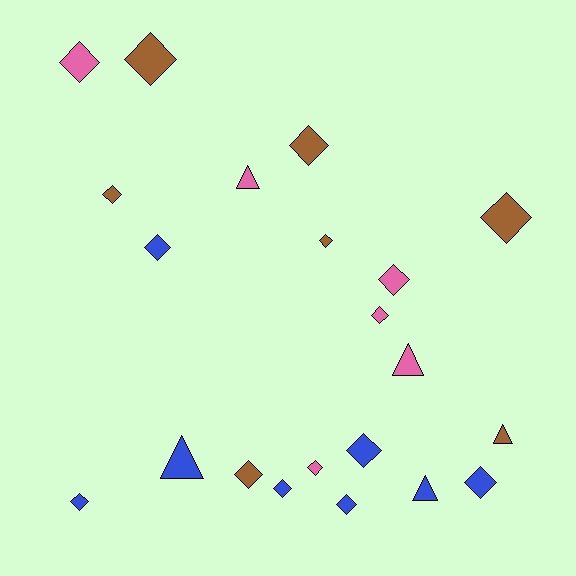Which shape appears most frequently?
Diamond, with 16 objects.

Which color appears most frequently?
Blue, with 8 objects.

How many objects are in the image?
There are 21 objects.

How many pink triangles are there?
There are 2 pink triangles.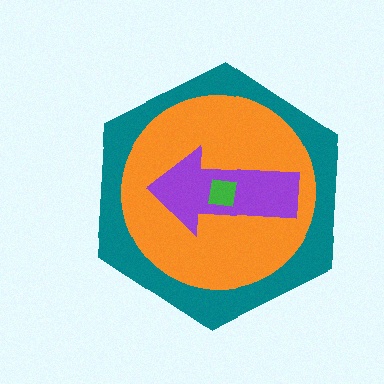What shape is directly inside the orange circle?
The purple arrow.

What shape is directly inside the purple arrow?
The green square.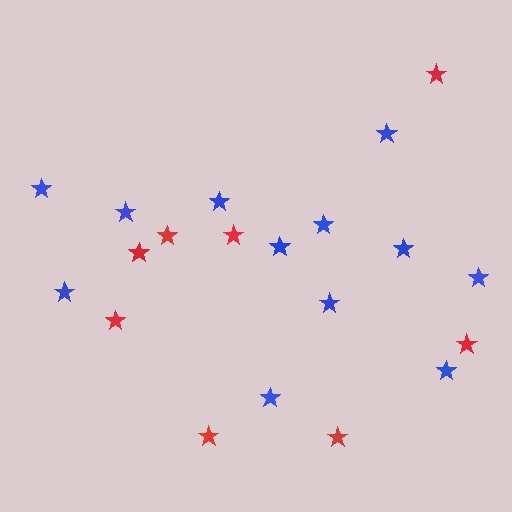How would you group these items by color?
There are 2 groups: one group of red stars (8) and one group of blue stars (12).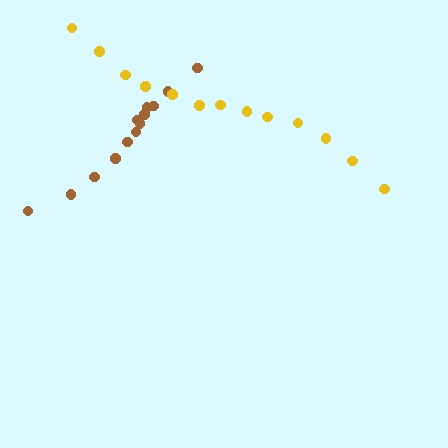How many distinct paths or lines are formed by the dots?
There are 2 distinct paths.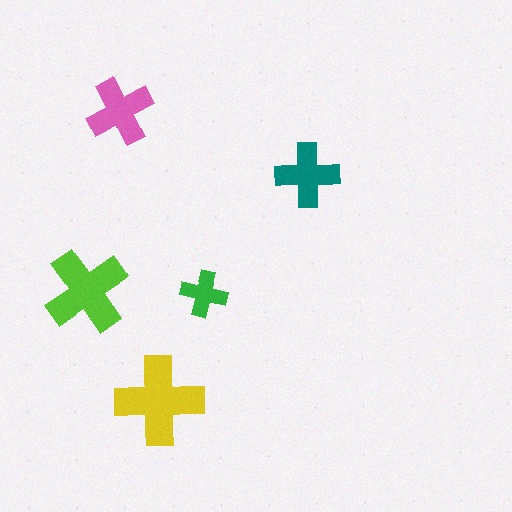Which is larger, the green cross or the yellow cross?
The yellow one.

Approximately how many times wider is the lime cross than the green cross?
About 2 times wider.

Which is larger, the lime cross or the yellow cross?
The yellow one.